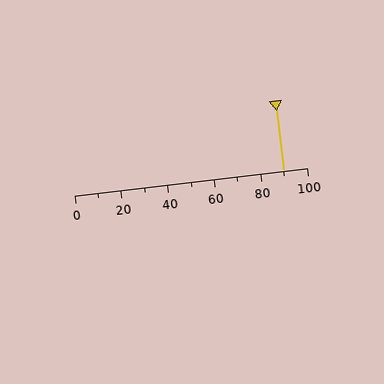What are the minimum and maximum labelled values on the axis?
The axis runs from 0 to 100.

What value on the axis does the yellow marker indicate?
The marker indicates approximately 90.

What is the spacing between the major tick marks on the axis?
The major ticks are spaced 20 apart.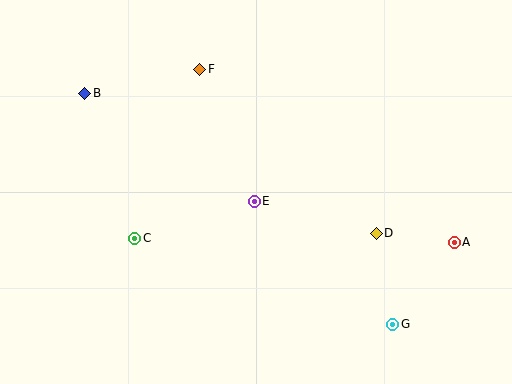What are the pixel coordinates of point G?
Point G is at (393, 324).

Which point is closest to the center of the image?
Point E at (254, 201) is closest to the center.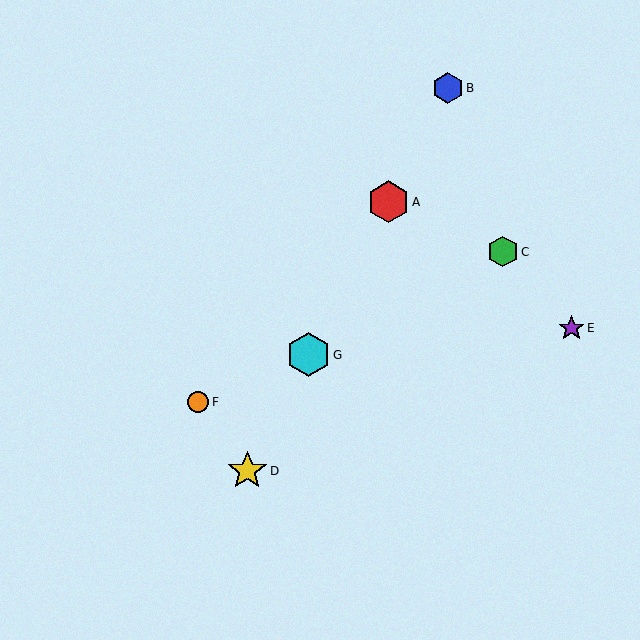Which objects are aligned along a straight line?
Objects A, B, D, G are aligned along a straight line.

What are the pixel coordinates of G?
Object G is at (308, 355).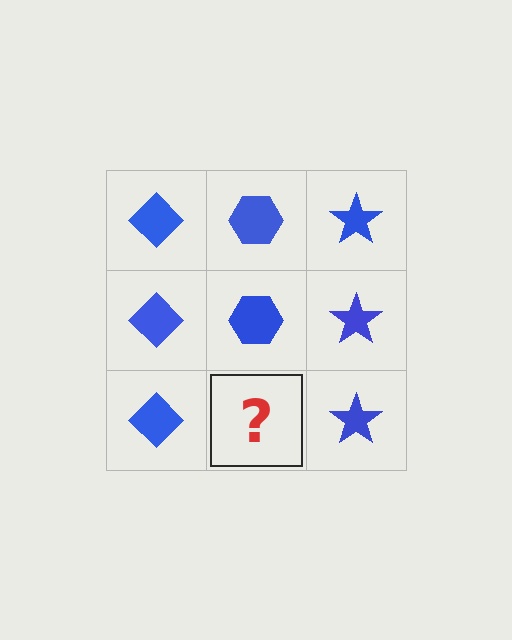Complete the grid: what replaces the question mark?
The question mark should be replaced with a blue hexagon.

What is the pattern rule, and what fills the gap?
The rule is that each column has a consistent shape. The gap should be filled with a blue hexagon.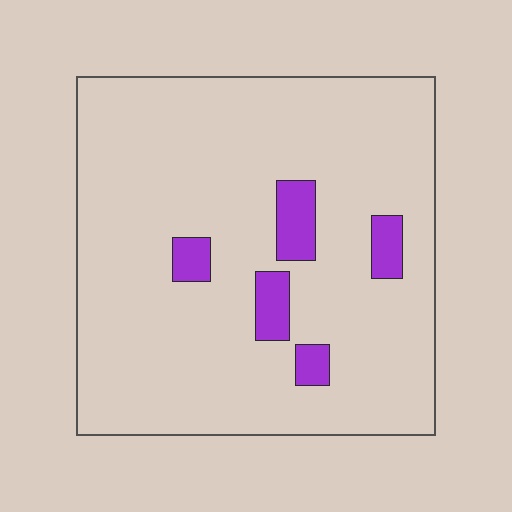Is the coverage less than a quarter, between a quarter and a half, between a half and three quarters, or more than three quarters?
Less than a quarter.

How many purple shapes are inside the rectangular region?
5.